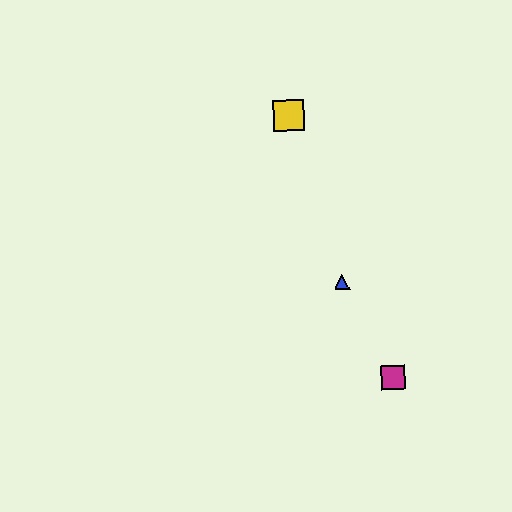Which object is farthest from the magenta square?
The yellow square is farthest from the magenta square.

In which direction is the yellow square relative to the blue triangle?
The yellow square is above the blue triangle.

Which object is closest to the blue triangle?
The magenta square is closest to the blue triangle.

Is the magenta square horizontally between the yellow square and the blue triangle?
No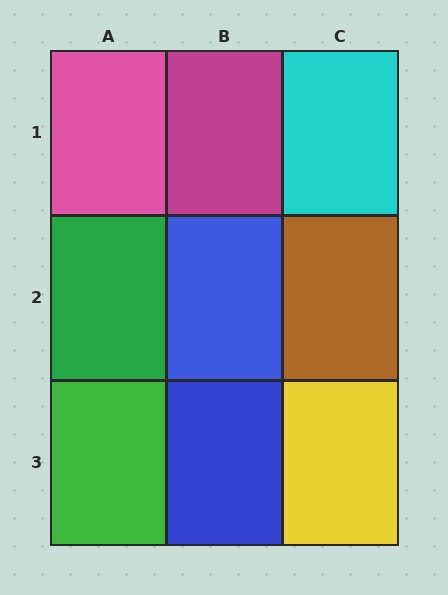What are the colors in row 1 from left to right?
Pink, magenta, cyan.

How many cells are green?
2 cells are green.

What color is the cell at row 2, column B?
Blue.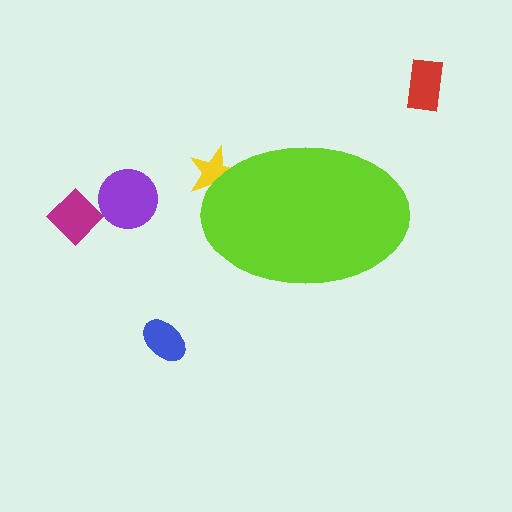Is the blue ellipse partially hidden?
No, the blue ellipse is fully visible.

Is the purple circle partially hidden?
No, the purple circle is fully visible.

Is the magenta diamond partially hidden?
No, the magenta diamond is fully visible.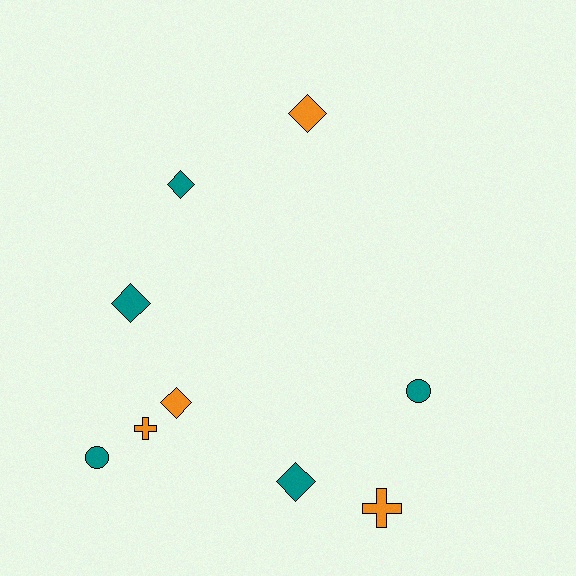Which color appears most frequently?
Teal, with 5 objects.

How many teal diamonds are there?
There are 3 teal diamonds.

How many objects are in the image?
There are 9 objects.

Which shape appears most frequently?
Diamond, with 5 objects.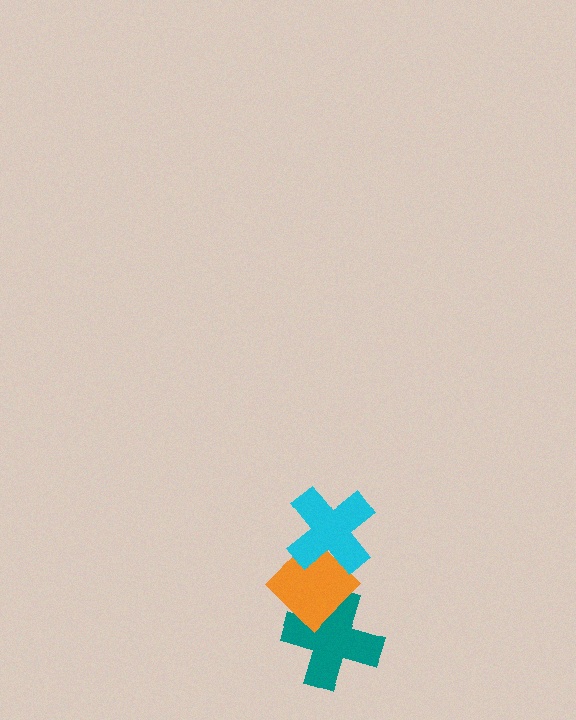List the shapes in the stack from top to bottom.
From top to bottom: the cyan cross, the orange diamond, the teal cross.